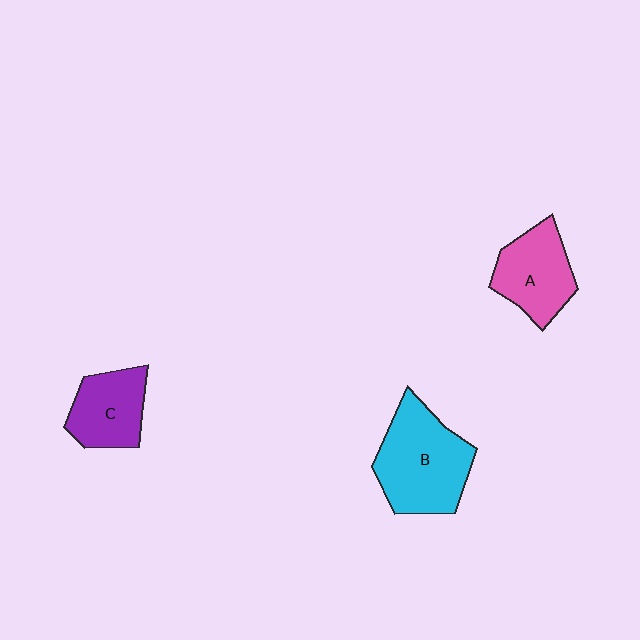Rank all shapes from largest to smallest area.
From largest to smallest: B (cyan), A (pink), C (purple).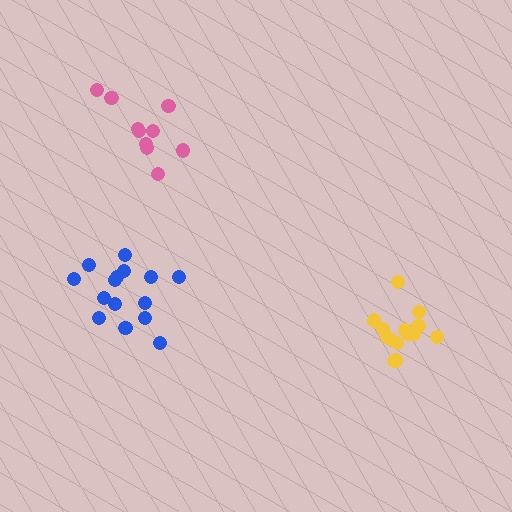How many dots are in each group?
Group 1: 15 dots, Group 2: 14 dots, Group 3: 10 dots (39 total).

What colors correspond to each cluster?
The clusters are colored: blue, yellow, pink.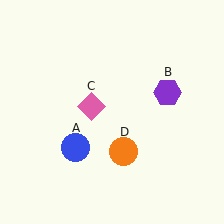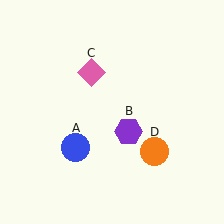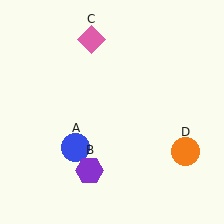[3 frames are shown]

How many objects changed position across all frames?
3 objects changed position: purple hexagon (object B), pink diamond (object C), orange circle (object D).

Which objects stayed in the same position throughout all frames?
Blue circle (object A) remained stationary.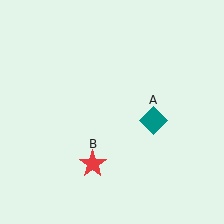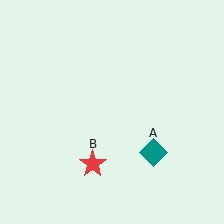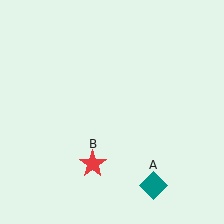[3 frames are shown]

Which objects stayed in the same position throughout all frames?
Red star (object B) remained stationary.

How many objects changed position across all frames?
1 object changed position: teal diamond (object A).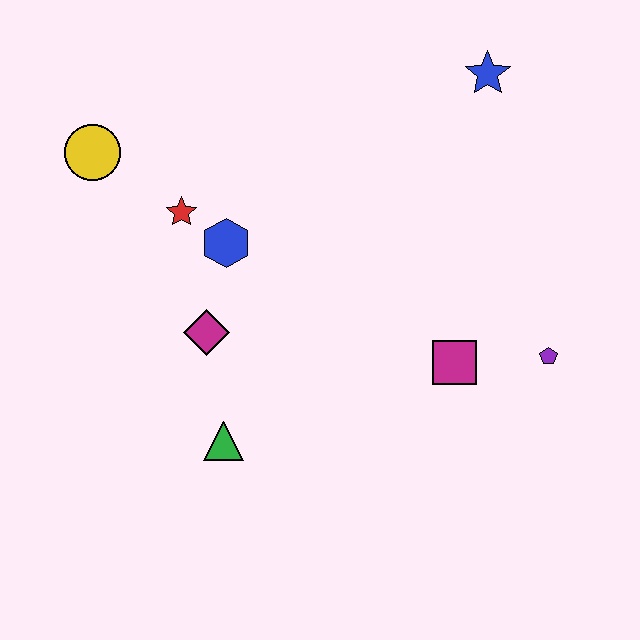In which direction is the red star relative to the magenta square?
The red star is to the left of the magenta square.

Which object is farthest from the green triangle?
The blue star is farthest from the green triangle.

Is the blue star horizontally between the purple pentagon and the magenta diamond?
Yes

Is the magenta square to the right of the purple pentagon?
No